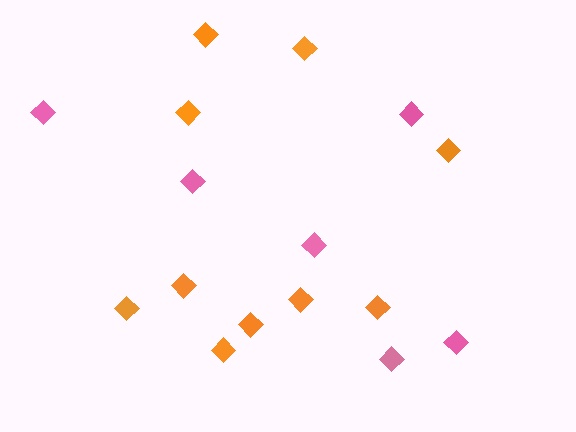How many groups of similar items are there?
There are 2 groups: one group of orange diamonds (10) and one group of pink diamonds (6).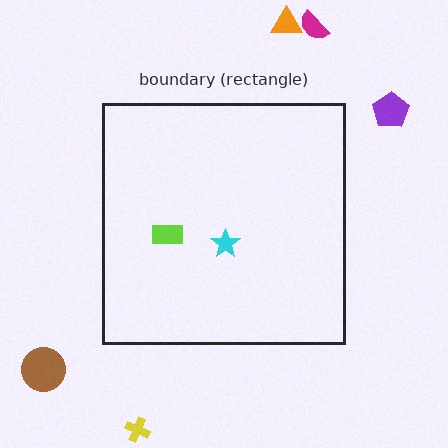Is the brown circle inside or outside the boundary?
Outside.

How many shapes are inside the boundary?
2 inside, 5 outside.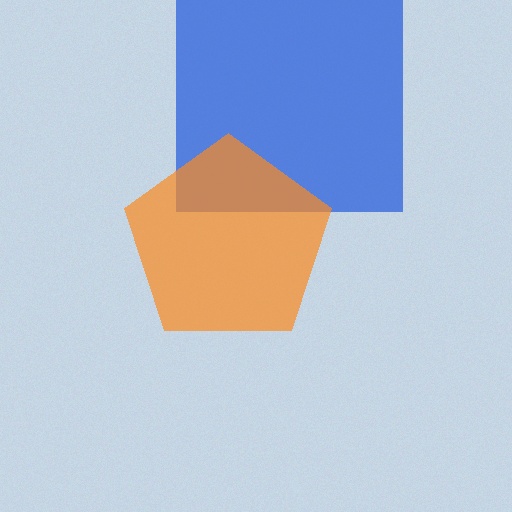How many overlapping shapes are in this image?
There are 2 overlapping shapes in the image.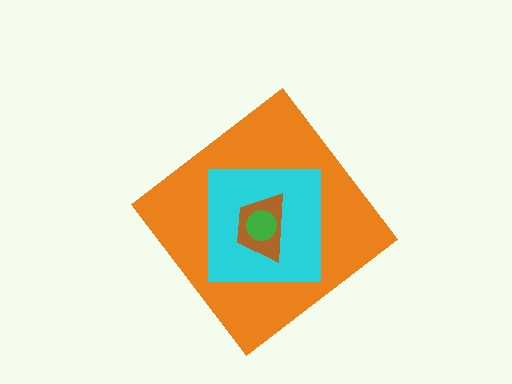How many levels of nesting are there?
4.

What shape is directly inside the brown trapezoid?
The green circle.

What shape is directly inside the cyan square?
The brown trapezoid.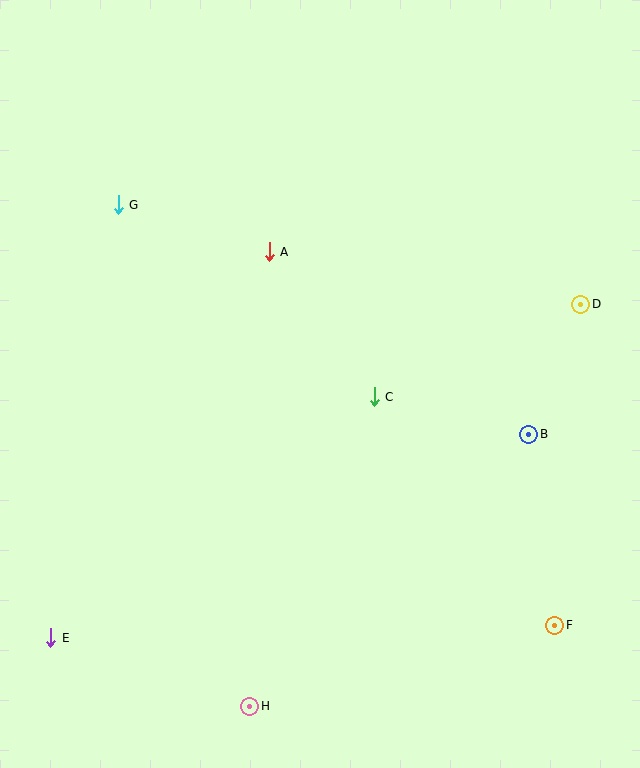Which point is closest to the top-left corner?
Point G is closest to the top-left corner.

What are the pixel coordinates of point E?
Point E is at (51, 638).